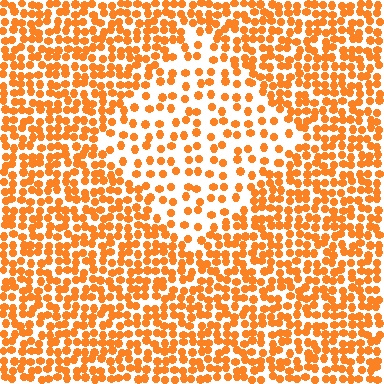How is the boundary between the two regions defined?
The boundary is defined by a change in element density (approximately 2.1x ratio). All elements are the same color, size, and shape.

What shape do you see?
I see a diamond.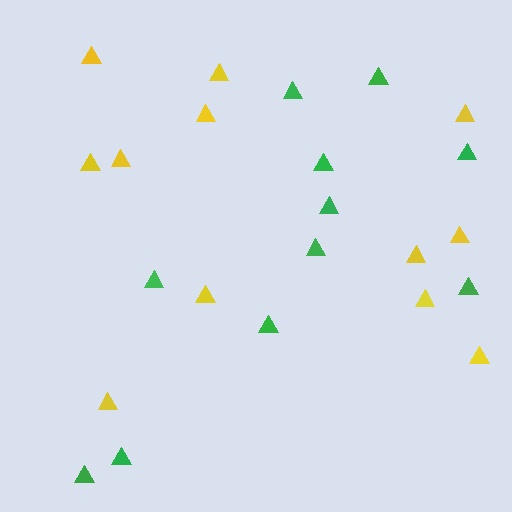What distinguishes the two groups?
There are 2 groups: one group of yellow triangles (12) and one group of green triangles (11).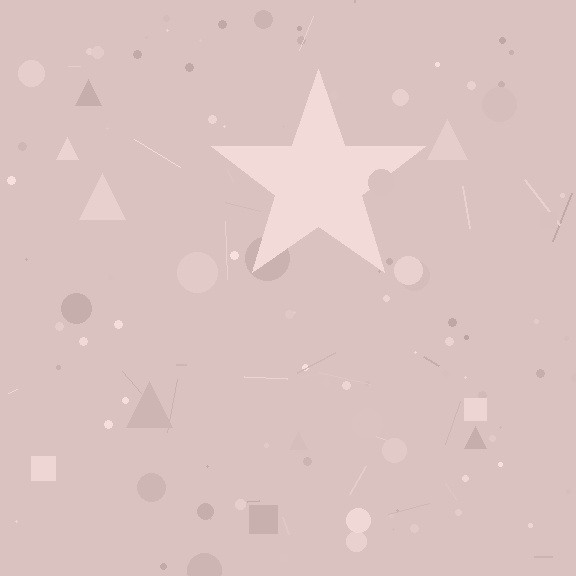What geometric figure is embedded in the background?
A star is embedded in the background.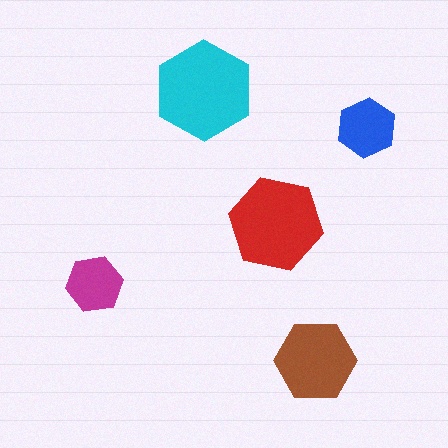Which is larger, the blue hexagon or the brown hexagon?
The brown one.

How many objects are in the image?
There are 5 objects in the image.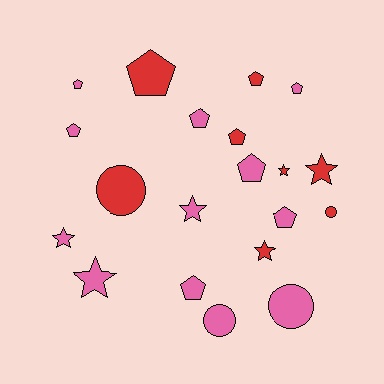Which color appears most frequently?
Pink, with 12 objects.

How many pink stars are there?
There are 3 pink stars.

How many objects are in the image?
There are 20 objects.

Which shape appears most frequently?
Pentagon, with 10 objects.